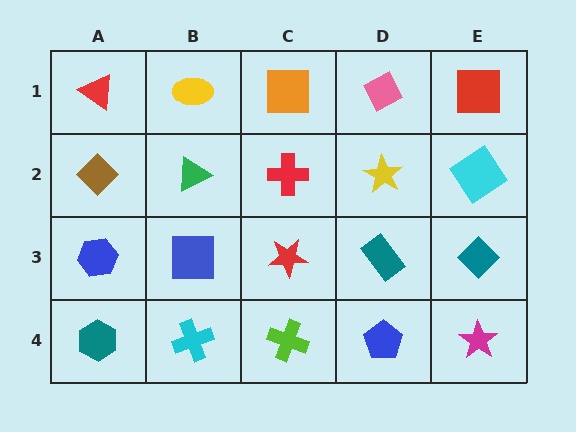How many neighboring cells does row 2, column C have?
4.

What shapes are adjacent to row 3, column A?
A brown diamond (row 2, column A), a teal hexagon (row 4, column A), a blue square (row 3, column B).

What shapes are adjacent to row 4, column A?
A blue hexagon (row 3, column A), a cyan cross (row 4, column B).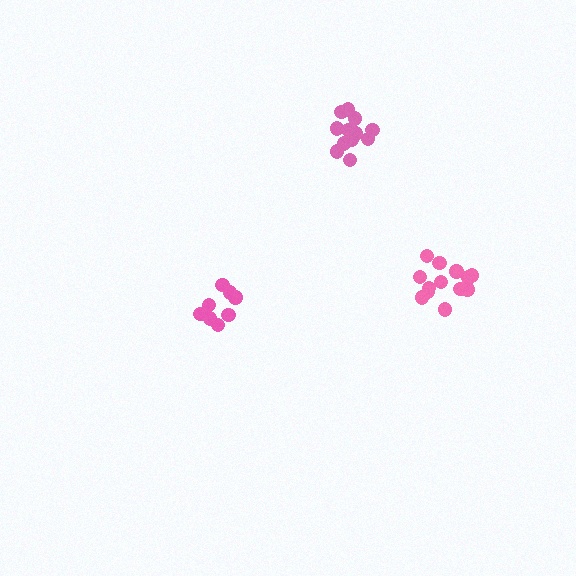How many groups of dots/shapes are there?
There are 3 groups.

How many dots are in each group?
Group 1: 14 dots, Group 2: 8 dots, Group 3: 12 dots (34 total).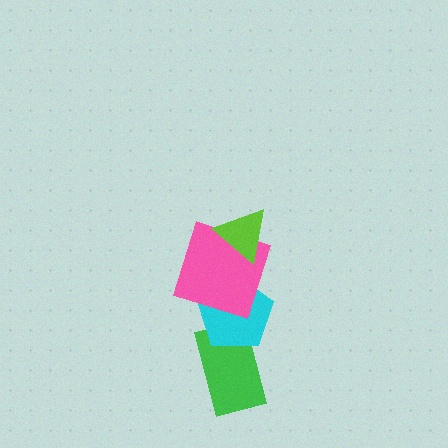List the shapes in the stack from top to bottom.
From top to bottom: the lime triangle, the pink square, the cyan pentagon, the green rectangle.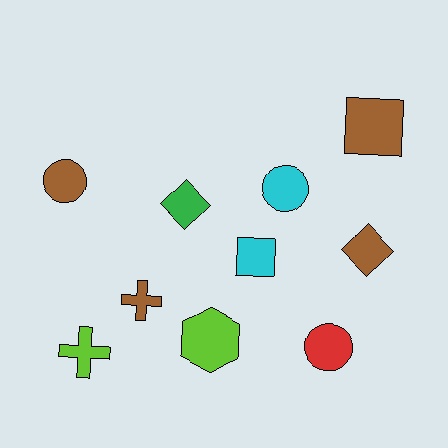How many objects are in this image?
There are 10 objects.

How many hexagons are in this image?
There is 1 hexagon.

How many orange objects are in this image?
There are no orange objects.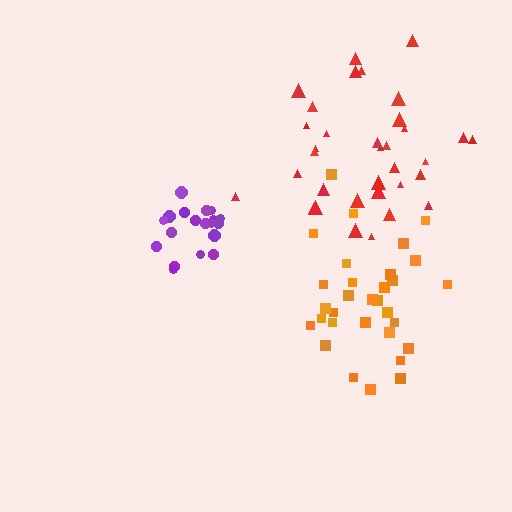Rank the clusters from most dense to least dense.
purple, orange, red.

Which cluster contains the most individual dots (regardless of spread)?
Red (34).